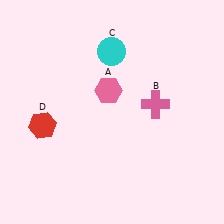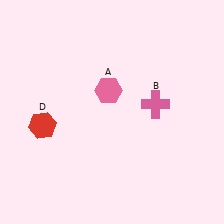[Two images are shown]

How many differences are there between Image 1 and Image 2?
There is 1 difference between the two images.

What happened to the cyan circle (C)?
The cyan circle (C) was removed in Image 2. It was in the top-left area of Image 1.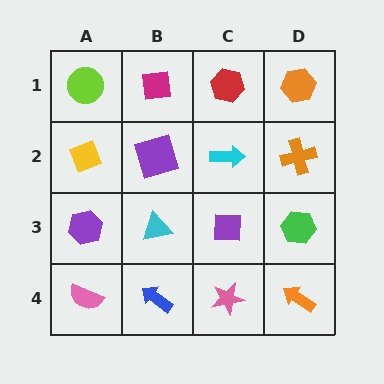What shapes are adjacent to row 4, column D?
A green hexagon (row 3, column D), a pink star (row 4, column C).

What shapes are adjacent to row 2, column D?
An orange hexagon (row 1, column D), a green hexagon (row 3, column D), a cyan arrow (row 2, column C).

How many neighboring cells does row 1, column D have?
2.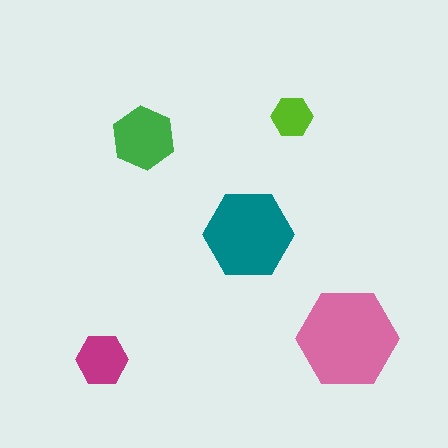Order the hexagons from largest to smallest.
the pink one, the teal one, the green one, the magenta one, the lime one.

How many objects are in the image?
There are 5 objects in the image.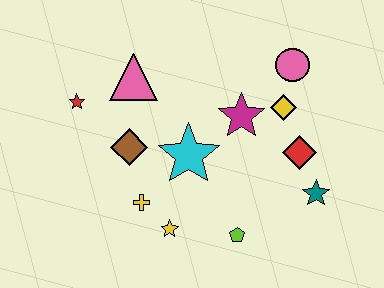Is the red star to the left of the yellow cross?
Yes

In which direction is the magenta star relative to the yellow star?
The magenta star is above the yellow star.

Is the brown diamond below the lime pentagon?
No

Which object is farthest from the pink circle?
The red star is farthest from the pink circle.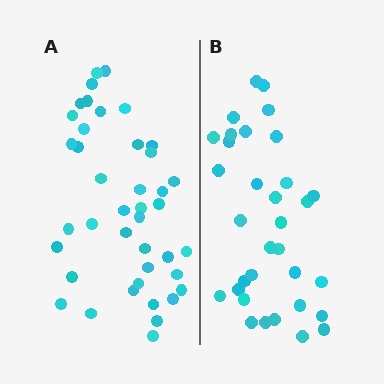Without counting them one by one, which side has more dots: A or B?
Region A (the left region) has more dots.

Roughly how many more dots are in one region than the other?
Region A has roughly 8 or so more dots than region B.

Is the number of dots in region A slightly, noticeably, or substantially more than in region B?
Region A has only slightly more — the two regions are fairly close. The ratio is roughly 1.2 to 1.